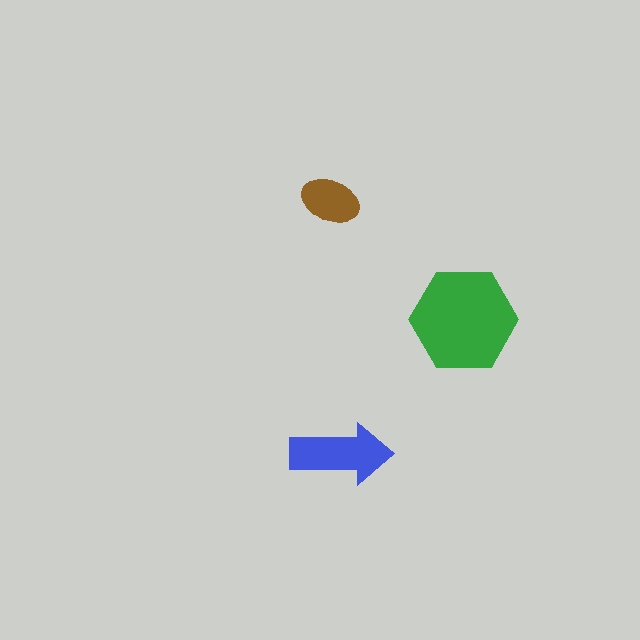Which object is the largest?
The green hexagon.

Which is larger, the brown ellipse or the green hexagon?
The green hexagon.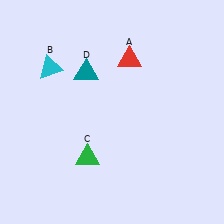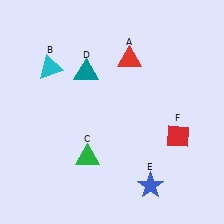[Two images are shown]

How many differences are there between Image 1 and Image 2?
There are 2 differences between the two images.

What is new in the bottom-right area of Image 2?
A red diamond (F) was added in the bottom-right area of Image 2.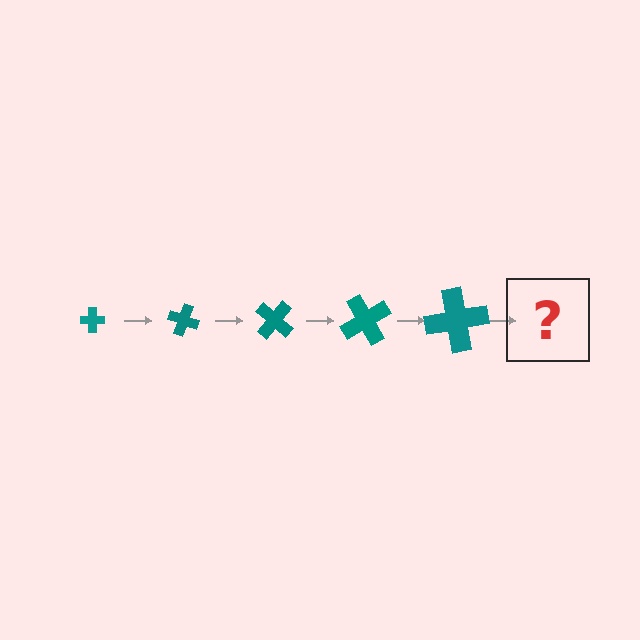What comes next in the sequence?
The next element should be a cross, larger than the previous one and rotated 100 degrees from the start.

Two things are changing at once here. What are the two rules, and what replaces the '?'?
The two rules are that the cross grows larger each step and it rotates 20 degrees each step. The '?' should be a cross, larger than the previous one and rotated 100 degrees from the start.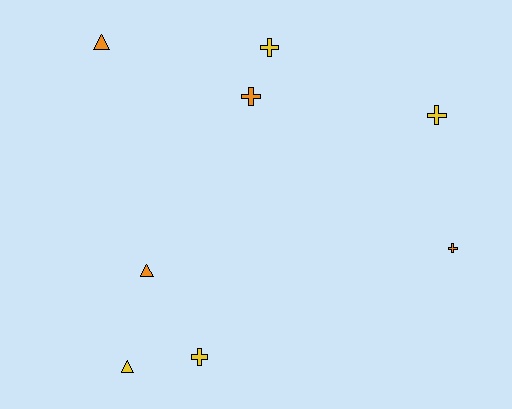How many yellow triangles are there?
There is 1 yellow triangle.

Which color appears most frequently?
Yellow, with 4 objects.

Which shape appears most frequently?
Cross, with 5 objects.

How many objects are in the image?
There are 8 objects.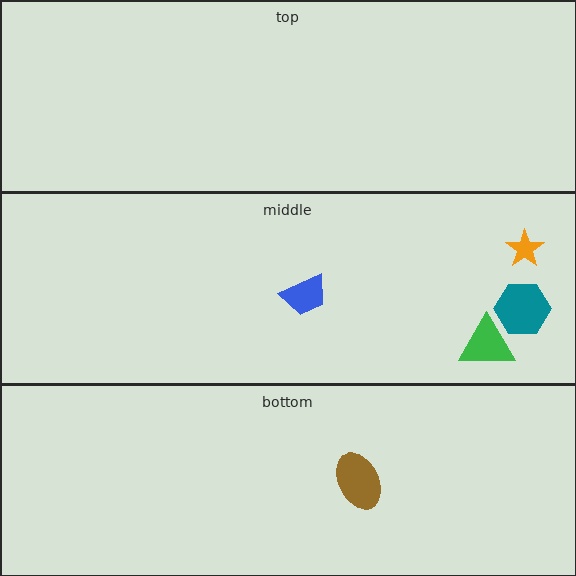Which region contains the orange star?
The middle region.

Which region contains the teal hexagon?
The middle region.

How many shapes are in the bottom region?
1.